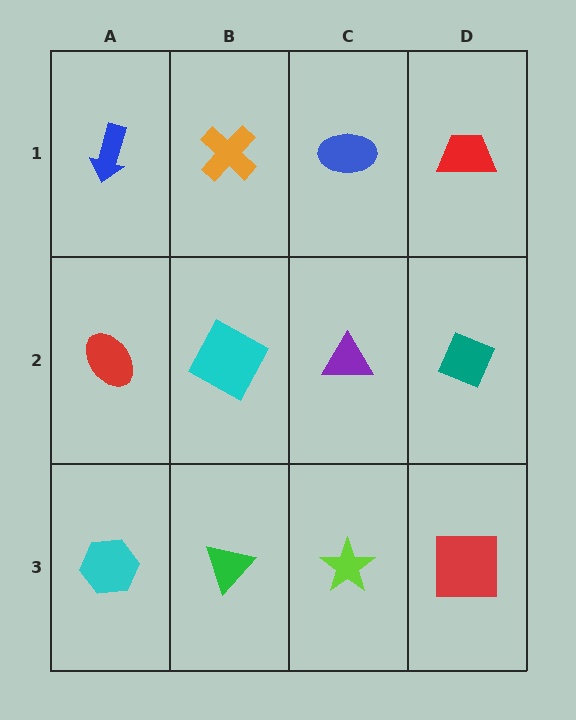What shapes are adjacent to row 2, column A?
A blue arrow (row 1, column A), a cyan hexagon (row 3, column A), a cyan square (row 2, column B).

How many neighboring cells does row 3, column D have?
2.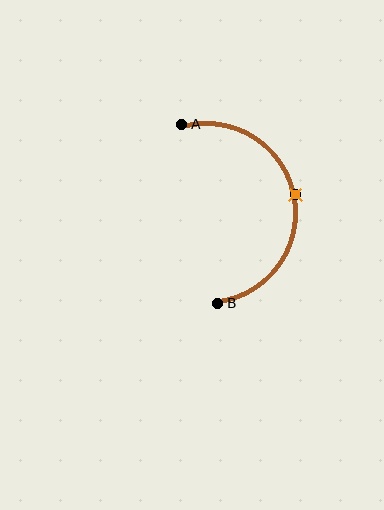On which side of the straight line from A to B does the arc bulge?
The arc bulges to the right of the straight line connecting A and B.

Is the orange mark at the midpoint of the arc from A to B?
Yes. The orange mark lies on the arc at equal arc-length from both A and B — it is the arc midpoint.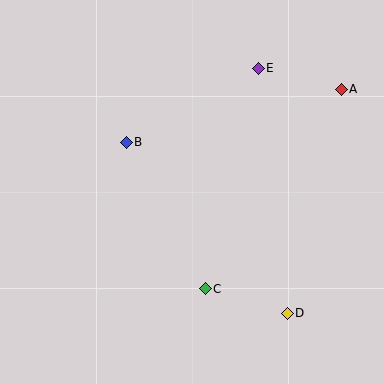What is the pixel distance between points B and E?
The distance between B and E is 151 pixels.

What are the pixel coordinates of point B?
Point B is at (126, 142).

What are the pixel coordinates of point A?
Point A is at (341, 89).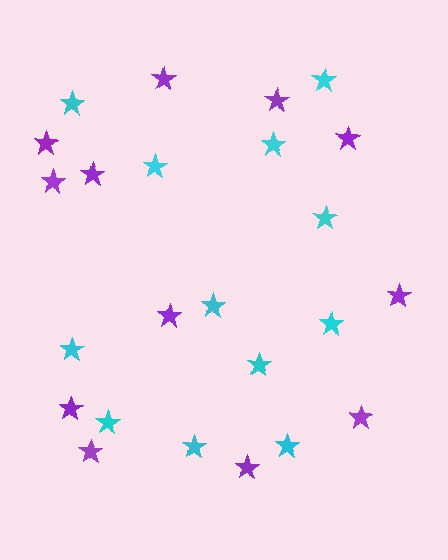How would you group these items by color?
There are 2 groups: one group of purple stars (12) and one group of cyan stars (12).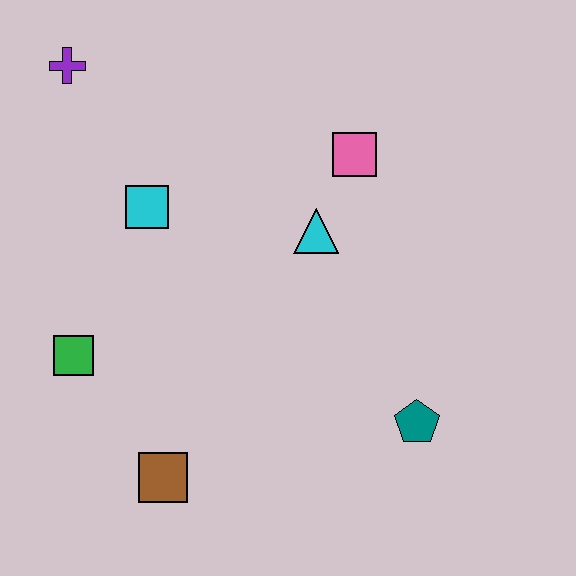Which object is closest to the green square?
The brown square is closest to the green square.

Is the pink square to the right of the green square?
Yes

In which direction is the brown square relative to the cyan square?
The brown square is below the cyan square.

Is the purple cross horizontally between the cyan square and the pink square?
No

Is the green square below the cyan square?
Yes